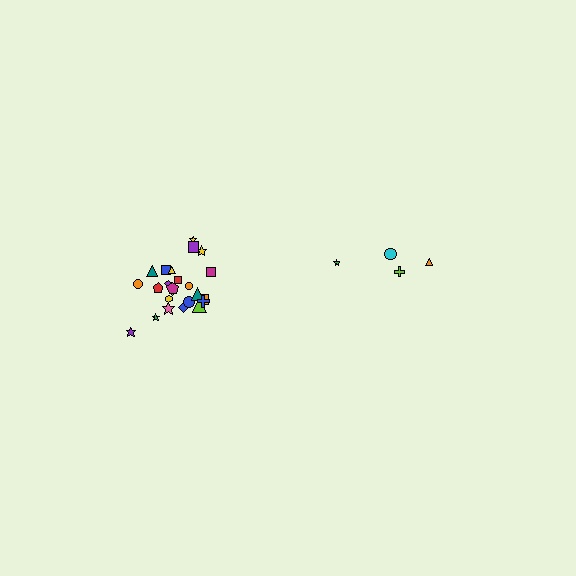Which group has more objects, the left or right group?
The left group.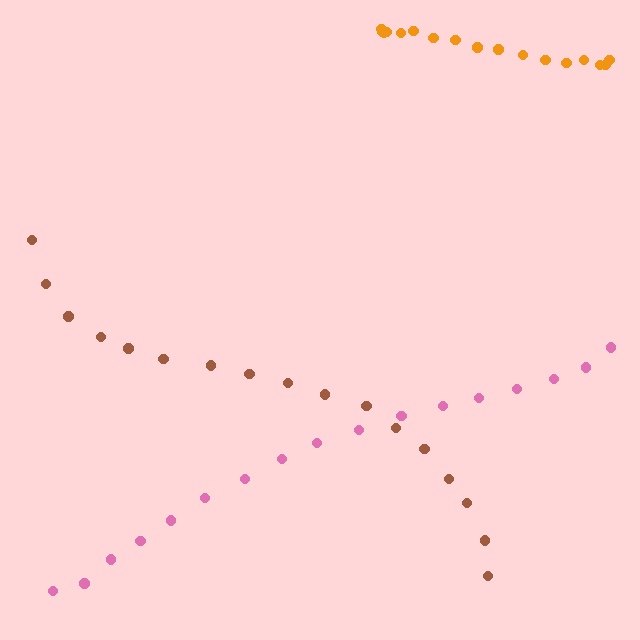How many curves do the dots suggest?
There are 3 distinct paths.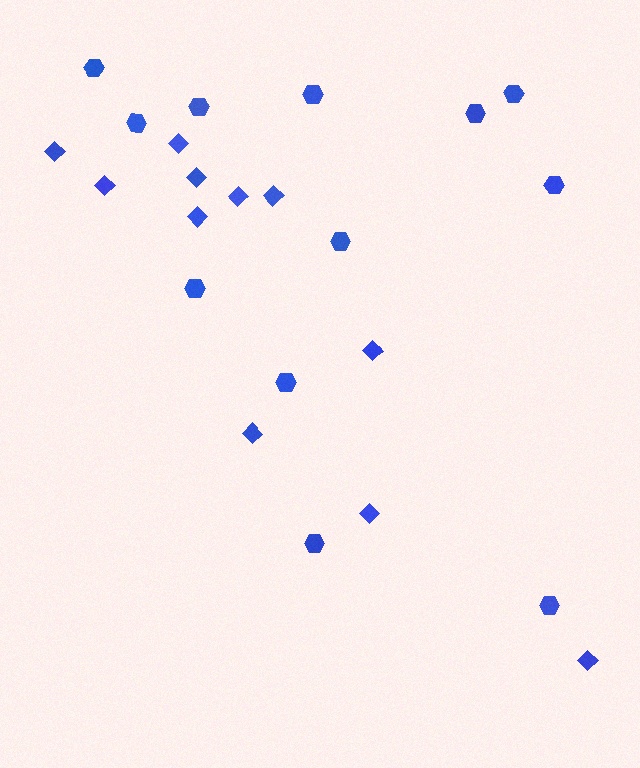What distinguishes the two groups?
There are 2 groups: one group of diamonds (11) and one group of hexagons (12).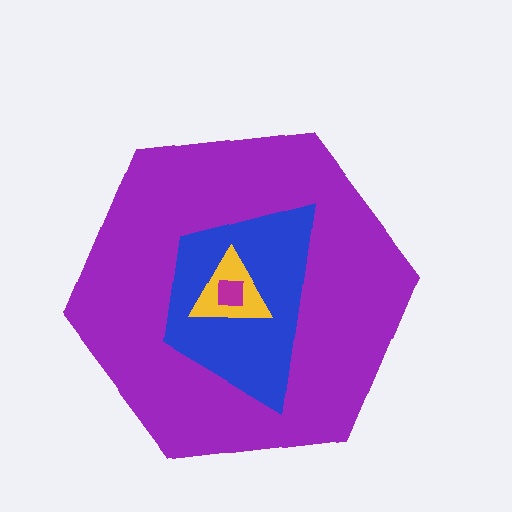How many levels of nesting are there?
4.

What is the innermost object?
The magenta square.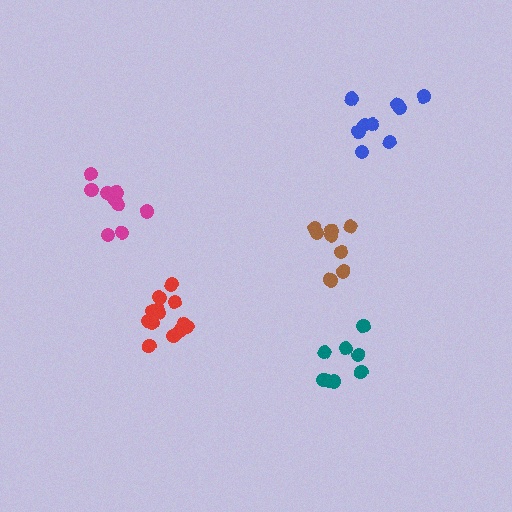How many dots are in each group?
Group 1: 8 dots, Group 2: 8 dots, Group 3: 13 dots, Group 4: 9 dots, Group 5: 10 dots (48 total).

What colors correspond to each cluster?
The clusters are colored: teal, brown, red, blue, magenta.